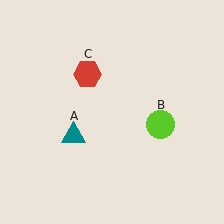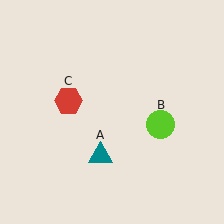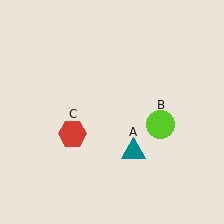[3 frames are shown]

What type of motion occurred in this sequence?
The teal triangle (object A), red hexagon (object C) rotated counterclockwise around the center of the scene.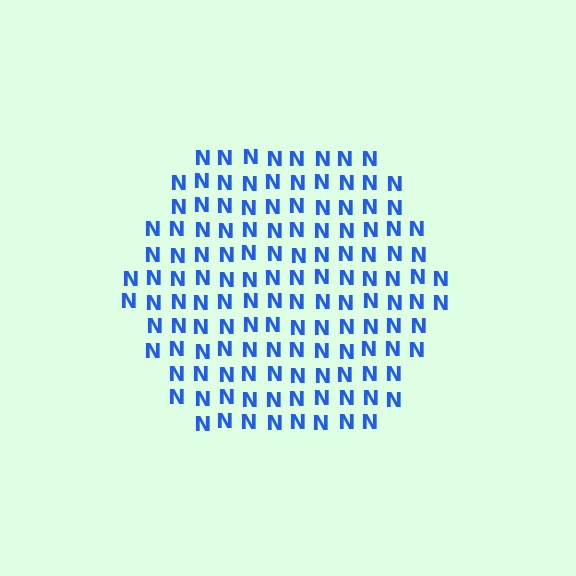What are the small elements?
The small elements are letter N's.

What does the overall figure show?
The overall figure shows a hexagon.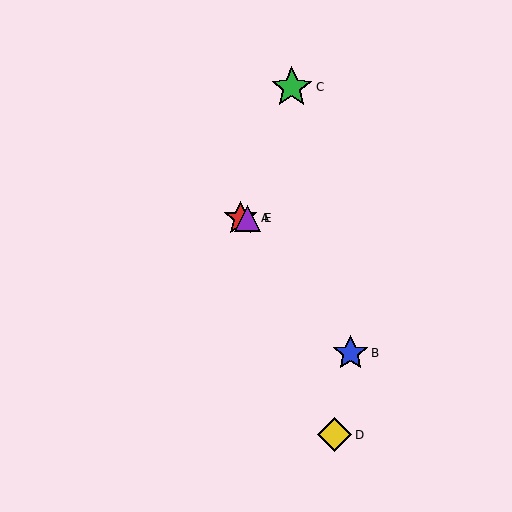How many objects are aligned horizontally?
2 objects (A, E) are aligned horizontally.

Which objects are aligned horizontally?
Objects A, E are aligned horizontally.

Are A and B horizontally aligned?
No, A is at y≈218 and B is at y≈353.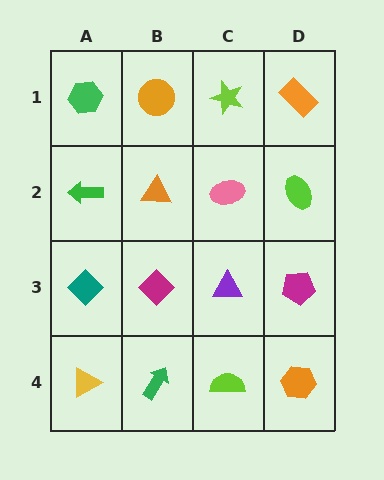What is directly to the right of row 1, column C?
An orange rectangle.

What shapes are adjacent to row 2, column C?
A lime star (row 1, column C), a purple triangle (row 3, column C), an orange triangle (row 2, column B), a lime ellipse (row 2, column D).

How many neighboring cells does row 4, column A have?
2.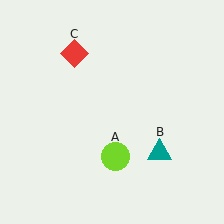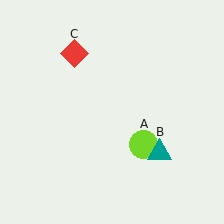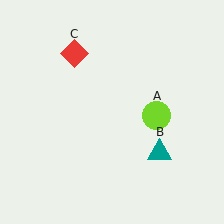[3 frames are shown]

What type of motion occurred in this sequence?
The lime circle (object A) rotated counterclockwise around the center of the scene.